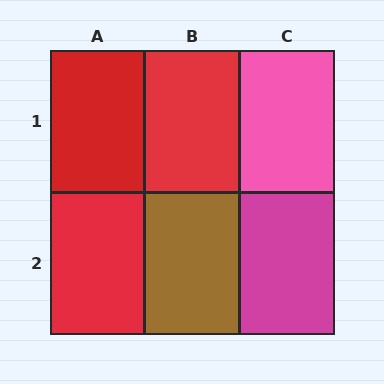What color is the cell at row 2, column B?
Brown.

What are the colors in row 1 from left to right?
Red, red, pink.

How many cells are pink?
1 cell is pink.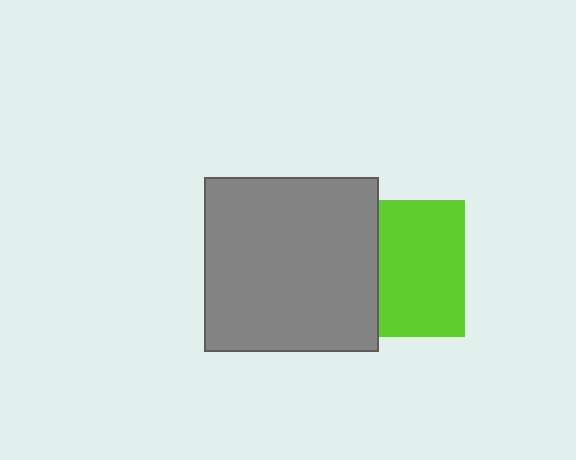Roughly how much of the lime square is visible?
About half of it is visible (roughly 62%).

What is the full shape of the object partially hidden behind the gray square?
The partially hidden object is a lime square.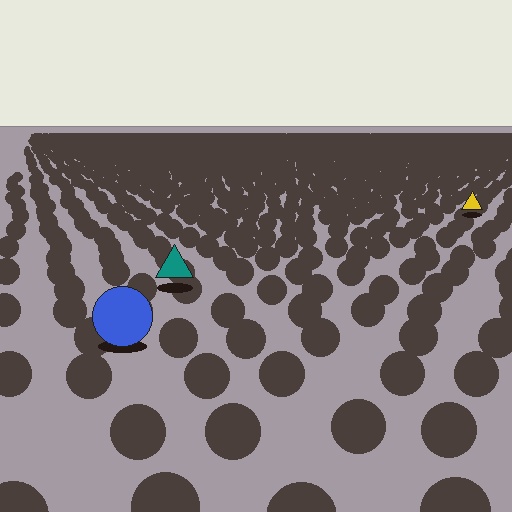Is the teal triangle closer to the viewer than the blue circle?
No. The blue circle is closer — you can tell from the texture gradient: the ground texture is coarser near it.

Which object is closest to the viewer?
The blue circle is closest. The texture marks near it are larger and more spread out.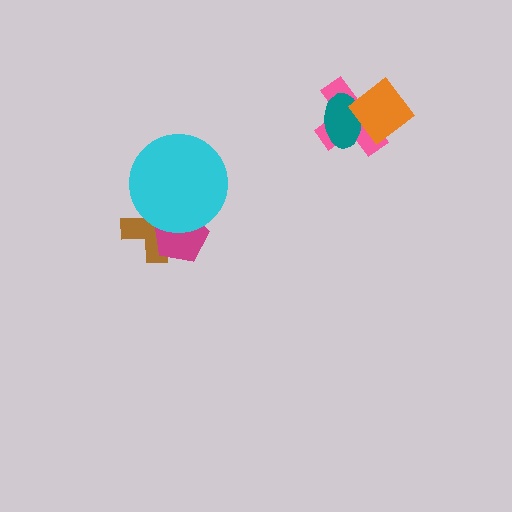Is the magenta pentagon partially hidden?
Yes, it is partially covered by another shape.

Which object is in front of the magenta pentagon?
The cyan circle is in front of the magenta pentagon.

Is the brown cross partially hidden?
Yes, it is partially covered by another shape.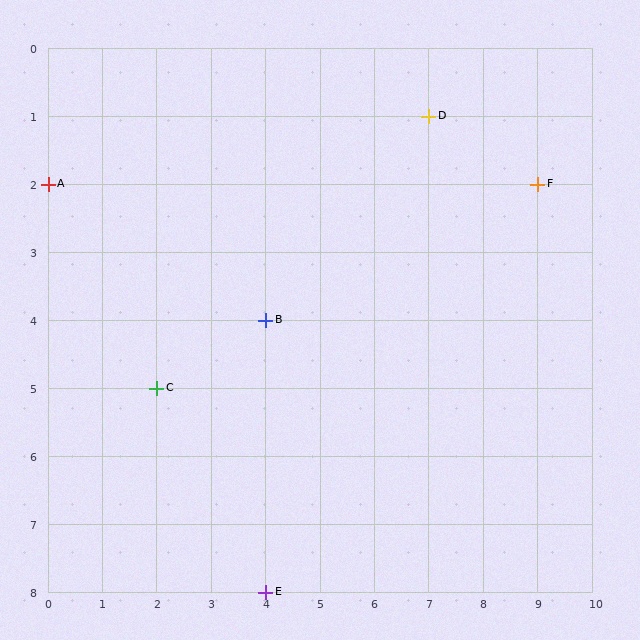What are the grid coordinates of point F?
Point F is at grid coordinates (9, 2).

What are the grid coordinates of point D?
Point D is at grid coordinates (7, 1).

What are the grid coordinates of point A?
Point A is at grid coordinates (0, 2).